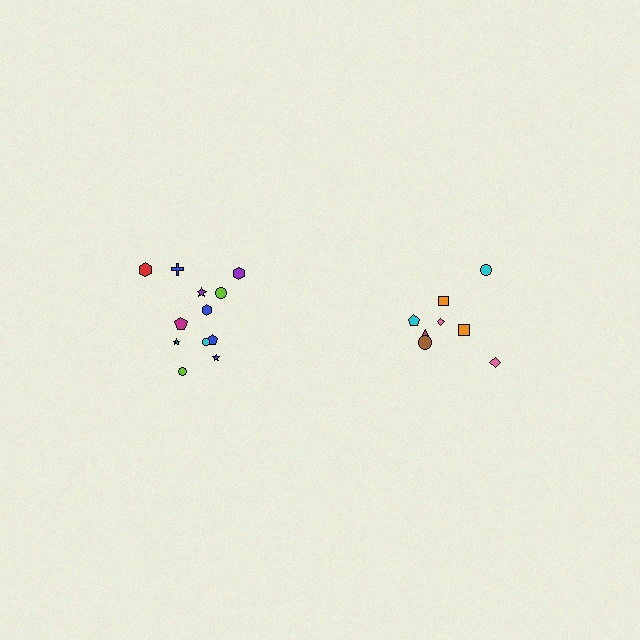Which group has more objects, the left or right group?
The left group.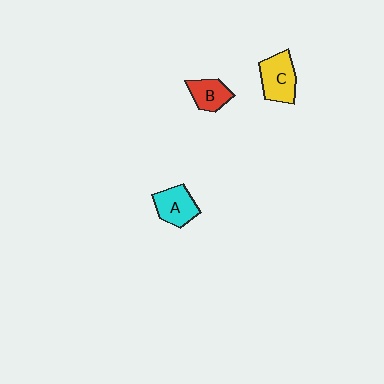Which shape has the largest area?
Shape C (yellow).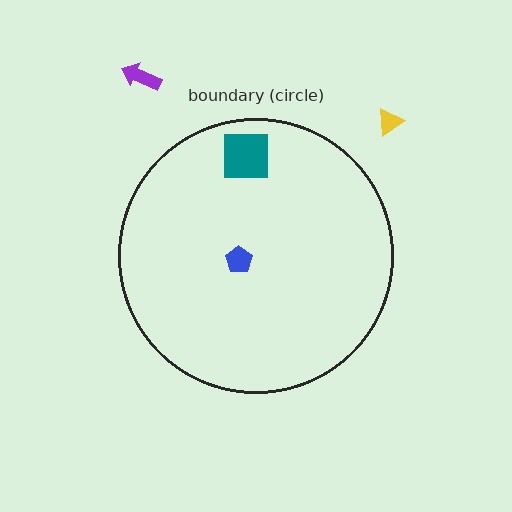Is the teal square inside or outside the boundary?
Inside.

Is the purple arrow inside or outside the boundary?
Outside.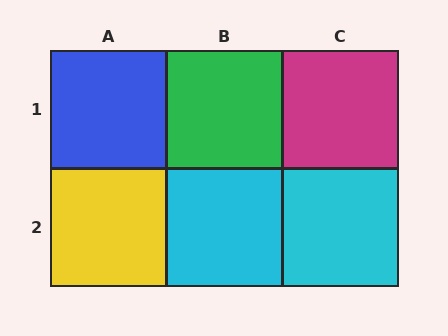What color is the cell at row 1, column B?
Green.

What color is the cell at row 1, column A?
Blue.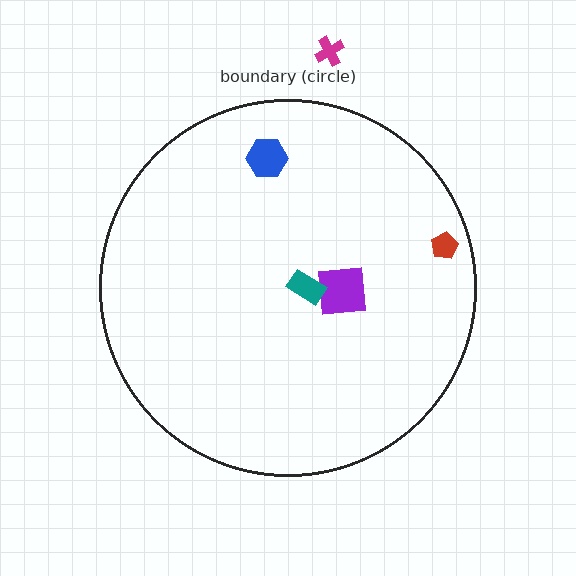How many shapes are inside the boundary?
4 inside, 1 outside.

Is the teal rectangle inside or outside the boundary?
Inside.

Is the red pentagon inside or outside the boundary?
Inside.